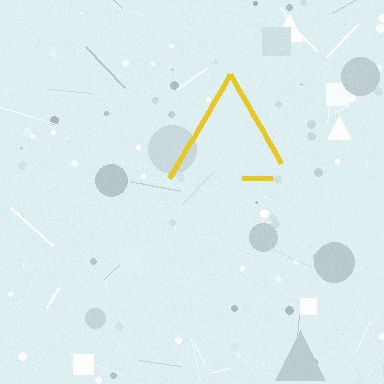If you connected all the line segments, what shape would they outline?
They would outline a triangle.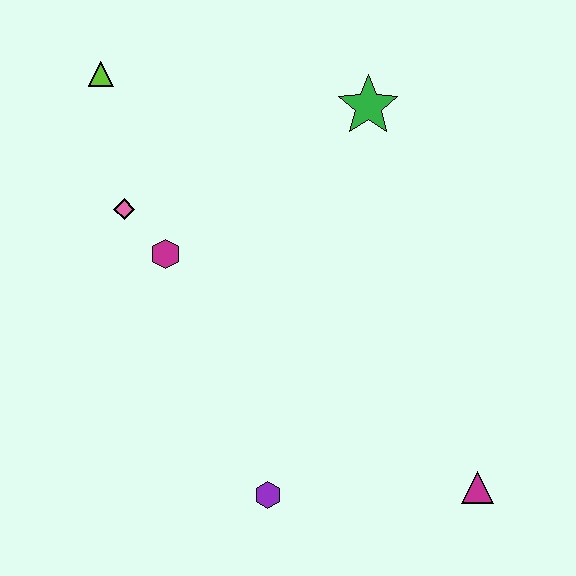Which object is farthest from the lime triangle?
The magenta triangle is farthest from the lime triangle.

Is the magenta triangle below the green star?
Yes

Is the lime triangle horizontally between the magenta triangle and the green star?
No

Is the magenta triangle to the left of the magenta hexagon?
No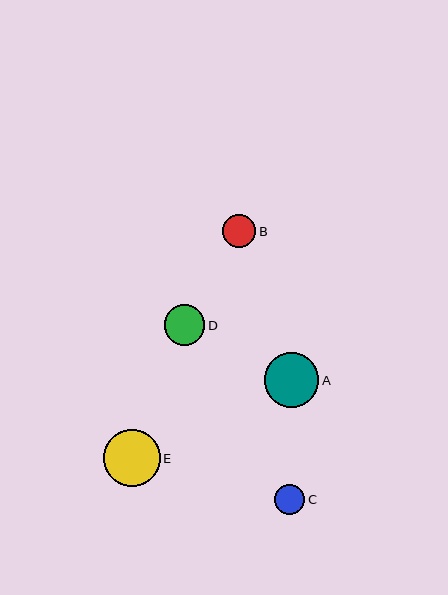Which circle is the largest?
Circle E is the largest with a size of approximately 57 pixels.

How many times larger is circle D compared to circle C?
Circle D is approximately 1.3 times the size of circle C.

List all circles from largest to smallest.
From largest to smallest: E, A, D, B, C.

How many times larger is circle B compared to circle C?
Circle B is approximately 1.1 times the size of circle C.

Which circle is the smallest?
Circle C is the smallest with a size of approximately 30 pixels.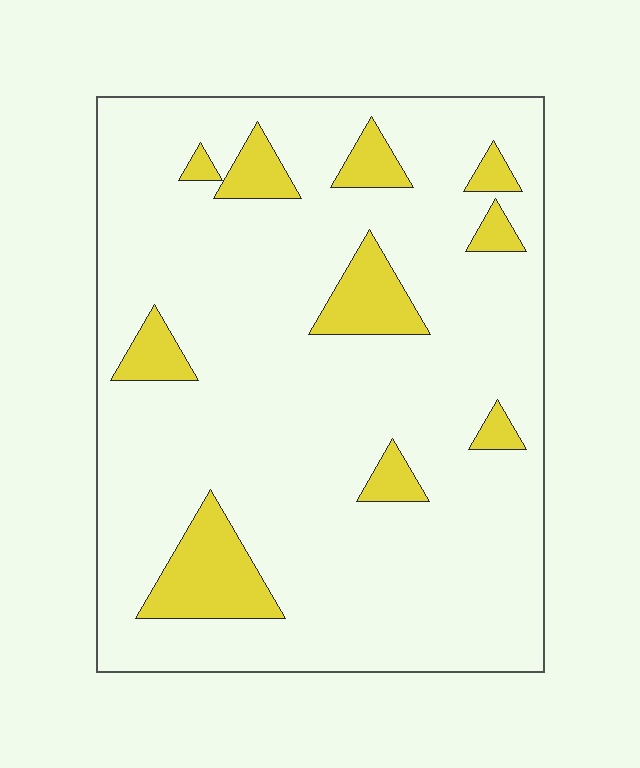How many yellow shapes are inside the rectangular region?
10.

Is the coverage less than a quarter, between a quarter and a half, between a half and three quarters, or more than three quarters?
Less than a quarter.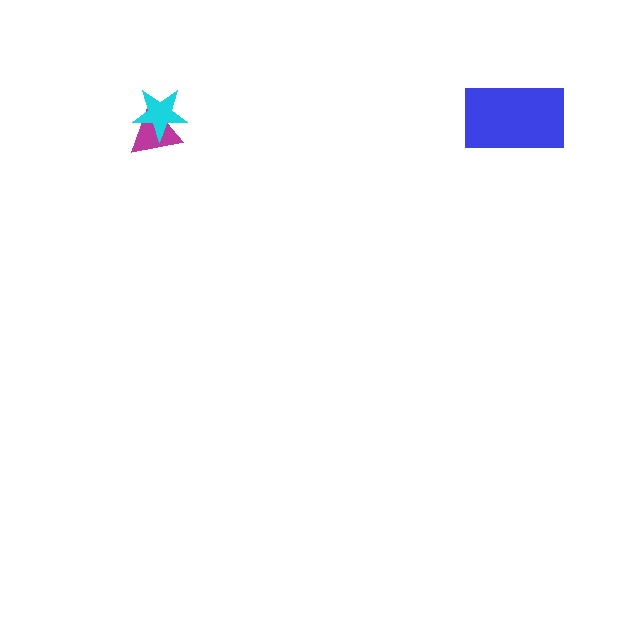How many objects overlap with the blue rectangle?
0 objects overlap with the blue rectangle.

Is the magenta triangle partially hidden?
Yes, it is partially covered by another shape.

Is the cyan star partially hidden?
No, no other shape covers it.